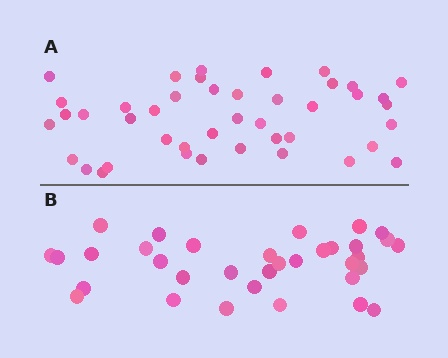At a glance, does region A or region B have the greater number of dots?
Region A (the top region) has more dots.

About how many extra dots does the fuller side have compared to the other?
Region A has roughly 8 or so more dots than region B.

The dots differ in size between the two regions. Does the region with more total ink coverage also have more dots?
No. Region B has more total ink coverage because its dots are larger, but region A actually contains more individual dots. Total area can be misleading — the number of items is what matters here.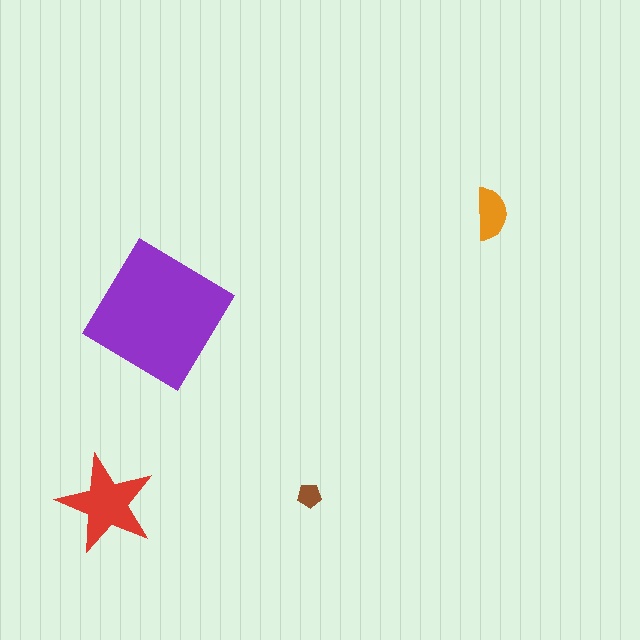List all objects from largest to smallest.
The purple diamond, the red star, the orange semicircle, the brown pentagon.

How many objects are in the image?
There are 4 objects in the image.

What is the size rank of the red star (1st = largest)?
2nd.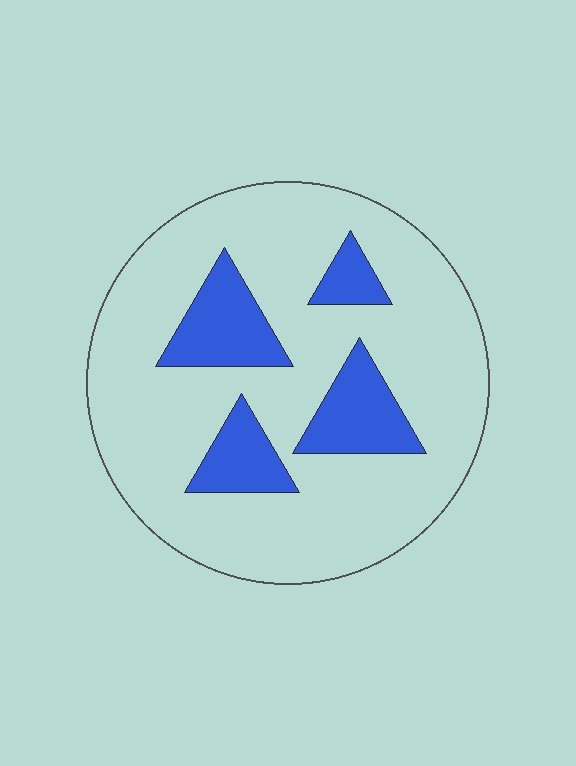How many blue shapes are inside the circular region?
4.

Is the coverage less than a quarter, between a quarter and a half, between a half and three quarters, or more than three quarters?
Less than a quarter.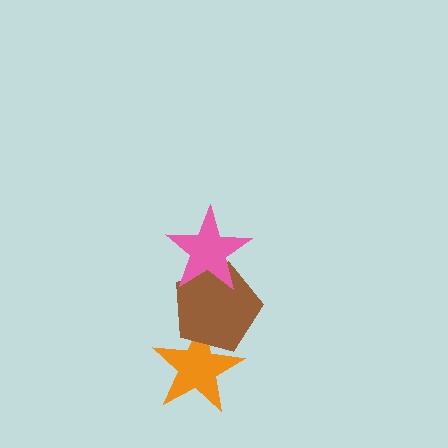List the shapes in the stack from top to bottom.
From top to bottom: the pink star, the brown pentagon, the orange star.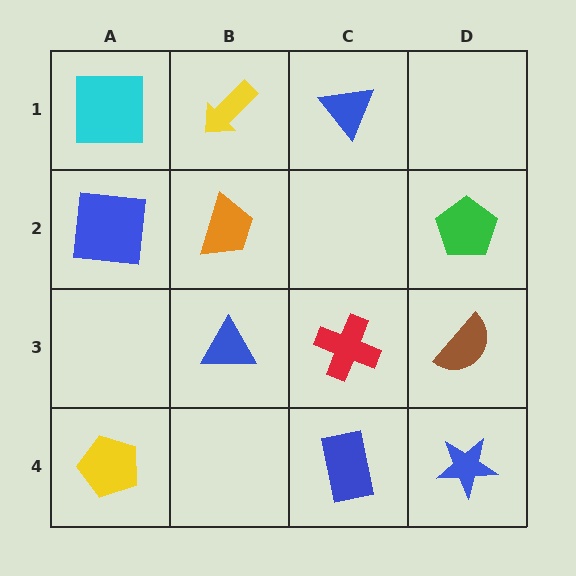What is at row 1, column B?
A yellow arrow.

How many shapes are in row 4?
3 shapes.